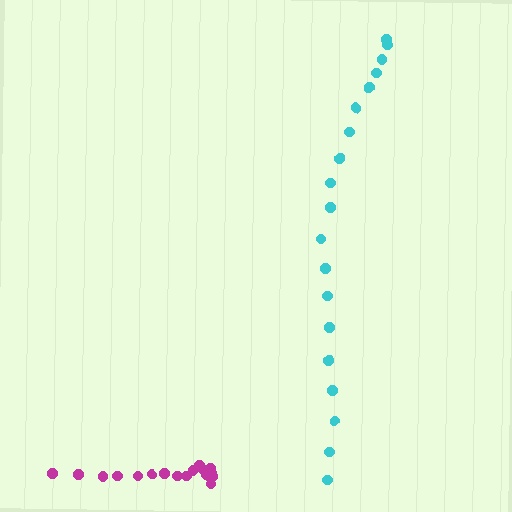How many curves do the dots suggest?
There are 2 distinct paths.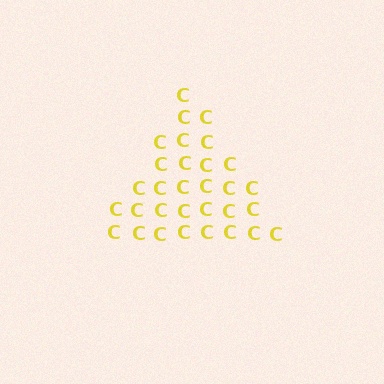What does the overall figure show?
The overall figure shows a triangle.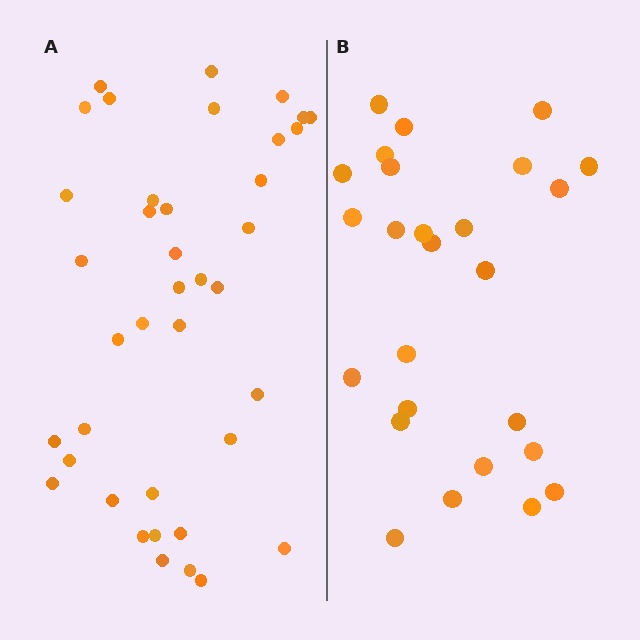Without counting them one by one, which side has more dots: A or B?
Region A (the left region) has more dots.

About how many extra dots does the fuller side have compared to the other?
Region A has approximately 15 more dots than region B.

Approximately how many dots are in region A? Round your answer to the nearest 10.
About 40 dots. (The exact count is 39, which rounds to 40.)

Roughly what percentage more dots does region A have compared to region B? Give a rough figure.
About 50% more.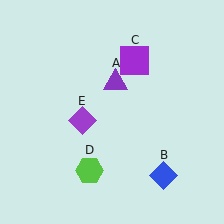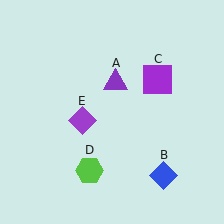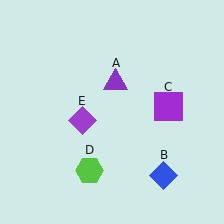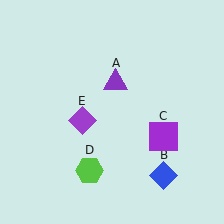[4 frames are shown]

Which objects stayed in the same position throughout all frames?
Purple triangle (object A) and blue diamond (object B) and lime hexagon (object D) and purple diamond (object E) remained stationary.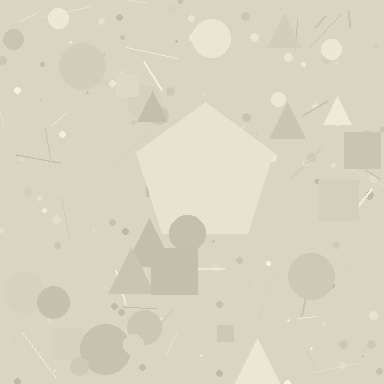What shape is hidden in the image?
A pentagon is hidden in the image.